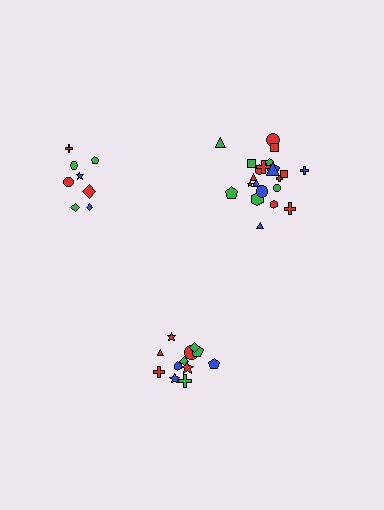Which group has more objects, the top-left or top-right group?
The top-right group.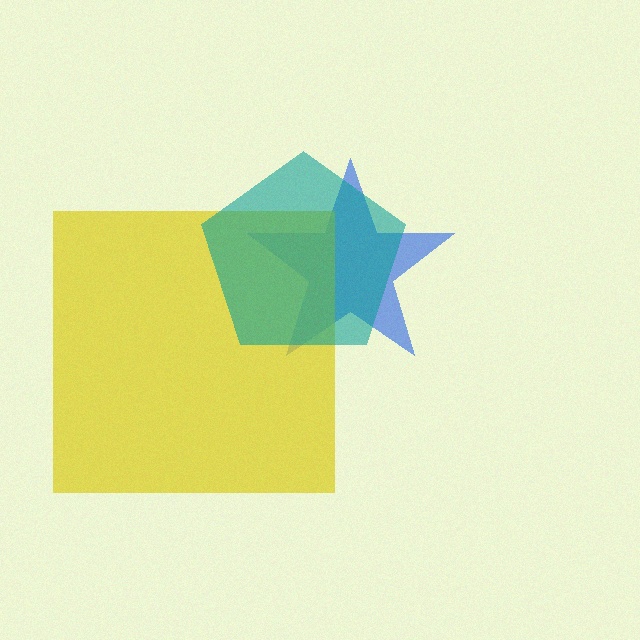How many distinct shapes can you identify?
There are 3 distinct shapes: a blue star, a yellow square, a teal pentagon.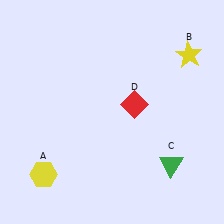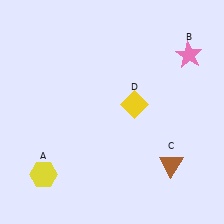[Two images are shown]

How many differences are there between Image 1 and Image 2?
There are 3 differences between the two images.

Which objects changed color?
B changed from yellow to pink. C changed from green to brown. D changed from red to yellow.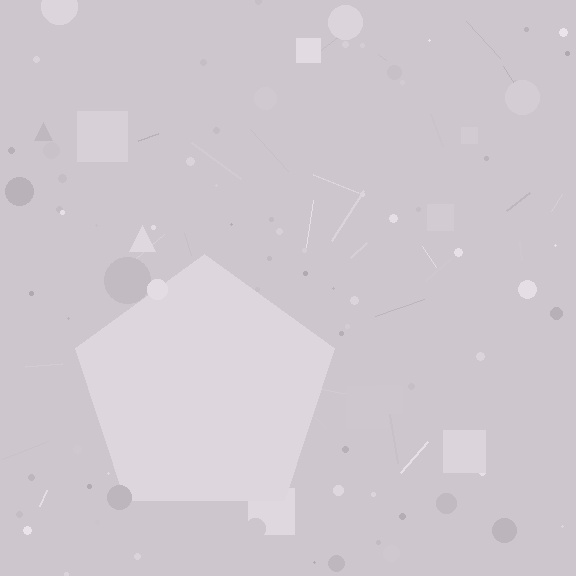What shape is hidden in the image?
A pentagon is hidden in the image.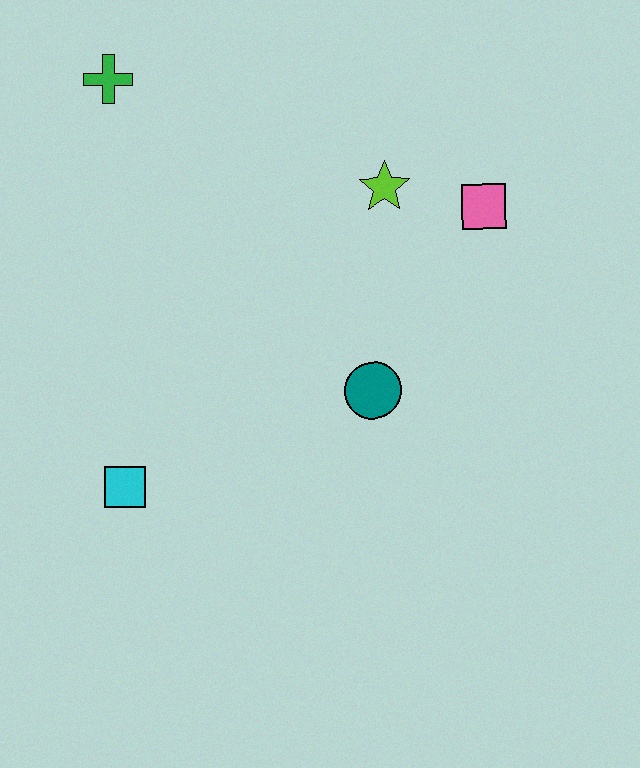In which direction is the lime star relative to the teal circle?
The lime star is above the teal circle.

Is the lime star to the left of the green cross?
No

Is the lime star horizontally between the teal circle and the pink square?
Yes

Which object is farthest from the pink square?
The cyan square is farthest from the pink square.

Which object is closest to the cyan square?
The teal circle is closest to the cyan square.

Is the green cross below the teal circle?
No